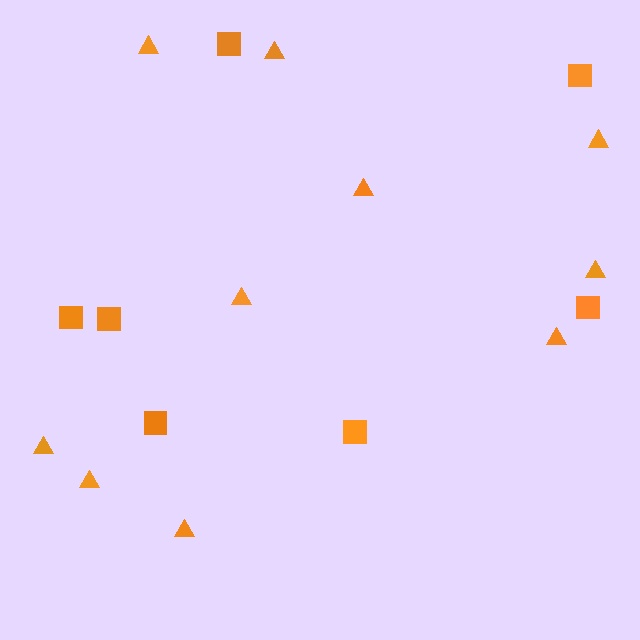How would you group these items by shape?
There are 2 groups: one group of squares (7) and one group of triangles (10).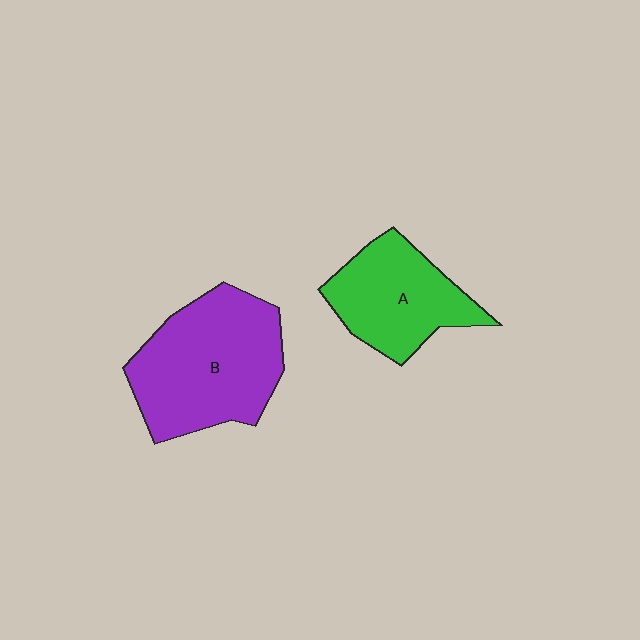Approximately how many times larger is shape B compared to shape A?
Approximately 1.4 times.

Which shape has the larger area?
Shape B (purple).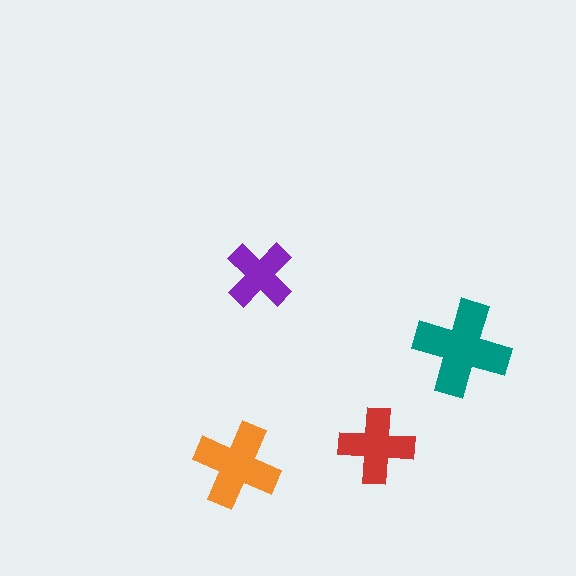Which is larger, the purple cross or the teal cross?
The teal one.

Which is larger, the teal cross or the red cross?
The teal one.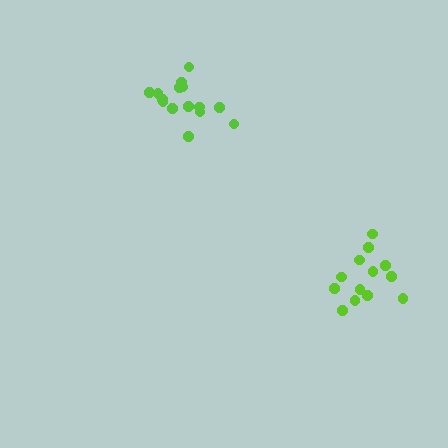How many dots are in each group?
Group 1: 13 dots, Group 2: 15 dots (28 total).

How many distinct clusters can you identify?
There are 2 distinct clusters.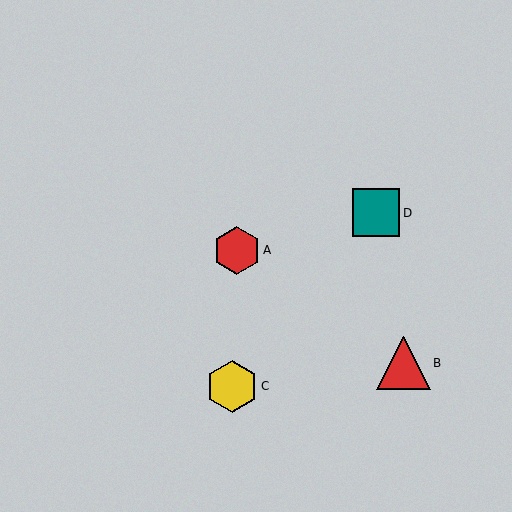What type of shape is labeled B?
Shape B is a red triangle.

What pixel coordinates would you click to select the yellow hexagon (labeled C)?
Click at (232, 386) to select the yellow hexagon C.